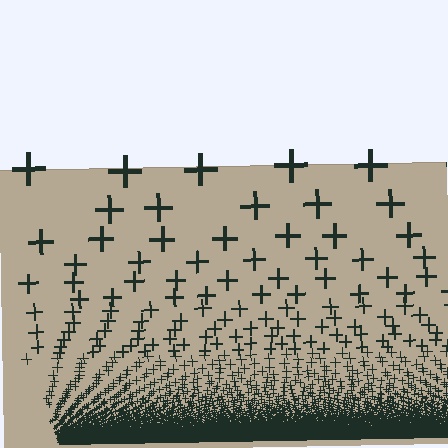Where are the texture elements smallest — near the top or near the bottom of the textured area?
Near the bottom.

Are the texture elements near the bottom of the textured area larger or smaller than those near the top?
Smaller. The gradient is inverted — elements near the bottom are smaller and denser.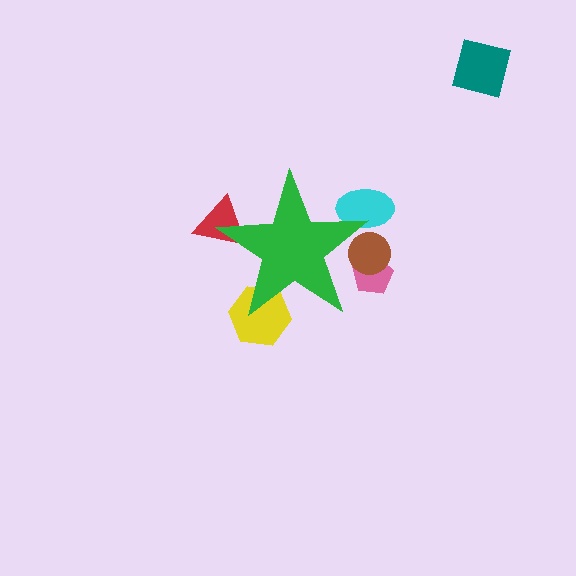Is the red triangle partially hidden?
Yes, the red triangle is partially hidden behind the green star.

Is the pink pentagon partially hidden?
Yes, the pink pentagon is partially hidden behind the green star.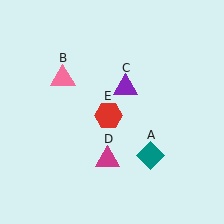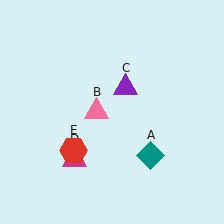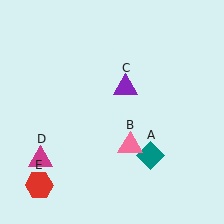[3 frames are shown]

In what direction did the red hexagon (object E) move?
The red hexagon (object E) moved down and to the left.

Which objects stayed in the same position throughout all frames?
Teal diamond (object A) and purple triangle (object C) remained stationary.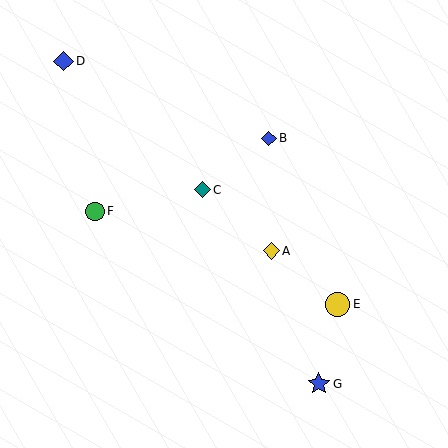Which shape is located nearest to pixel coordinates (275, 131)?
The blue diamond (labeled B) at (269, 138) is nearest to that location.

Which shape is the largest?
The yellow circle (labeled E) is the largest.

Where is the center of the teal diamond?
The center of the teal diamond is at (202, 190).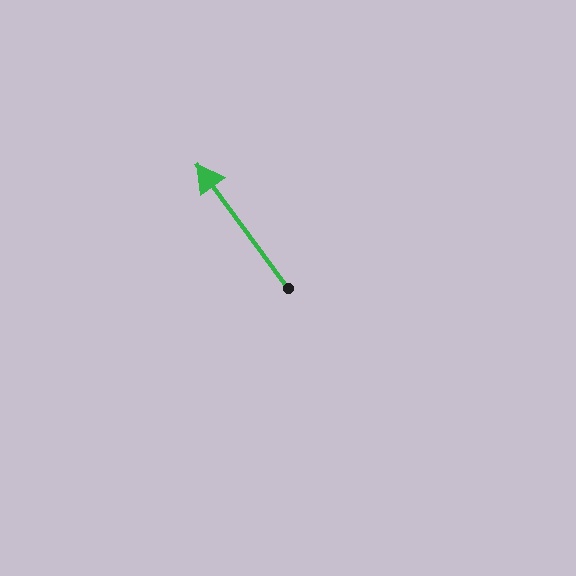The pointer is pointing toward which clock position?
Roughly 11 o'clock.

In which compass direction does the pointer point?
Northwest.